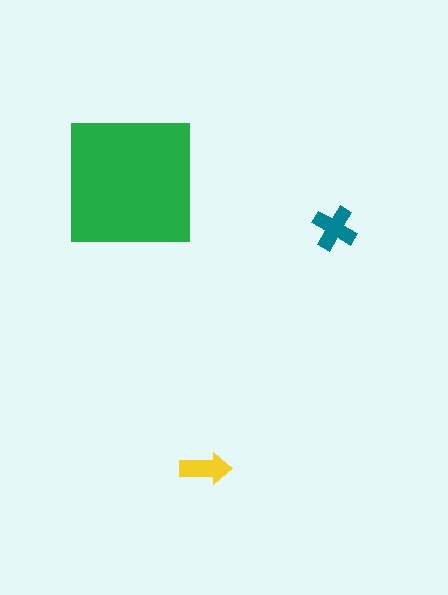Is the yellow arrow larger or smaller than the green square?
Smaller.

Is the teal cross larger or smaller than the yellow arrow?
Larger.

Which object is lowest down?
The yellow arrow is bottommost.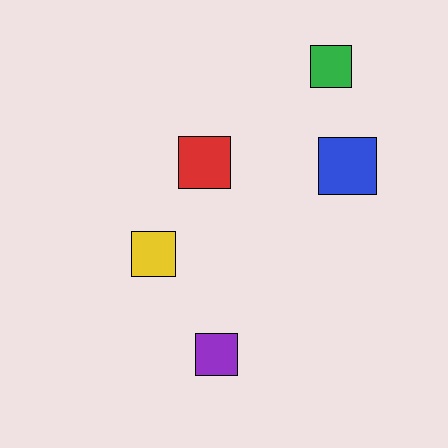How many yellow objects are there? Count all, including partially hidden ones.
There is 1 yellow object.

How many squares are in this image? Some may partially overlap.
There are 5 squares.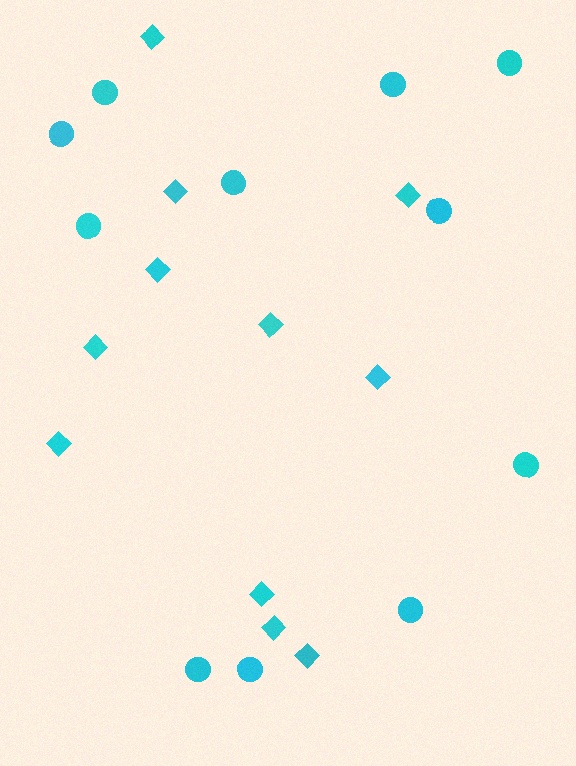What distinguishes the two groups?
There are 2 groups: one group of circles (11) and one group of diamonds (11).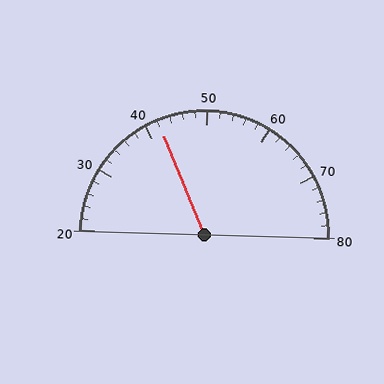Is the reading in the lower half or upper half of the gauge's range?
The reading is in the lower half of the range (20 to 80).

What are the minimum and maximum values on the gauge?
The gauge ranges from 20 to 80.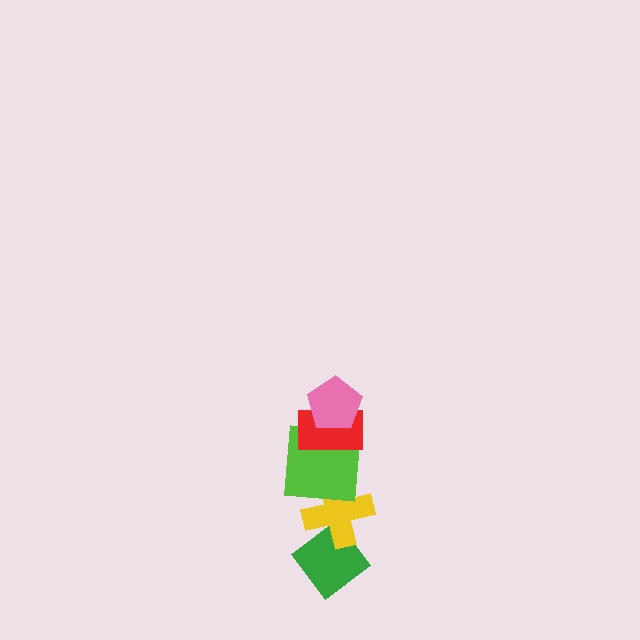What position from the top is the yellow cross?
The yellow cross is 4th from the top.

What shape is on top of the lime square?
The red rectangle is on top of the lime square.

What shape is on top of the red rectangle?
The pink pentagon is on top of the red rectangle.